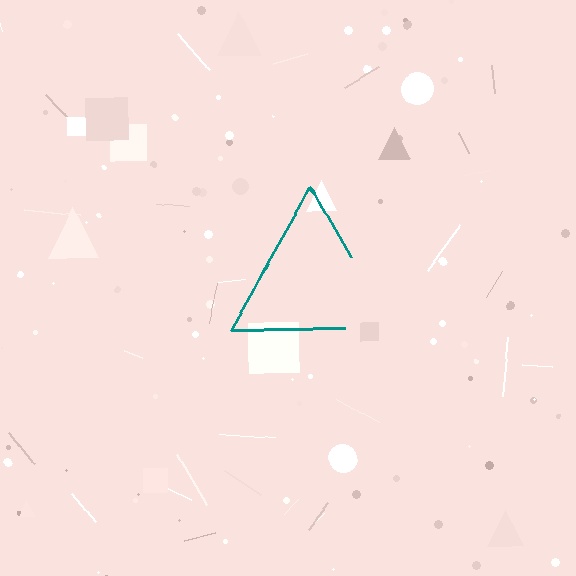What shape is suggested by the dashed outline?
The dashed outline suggests a triangle.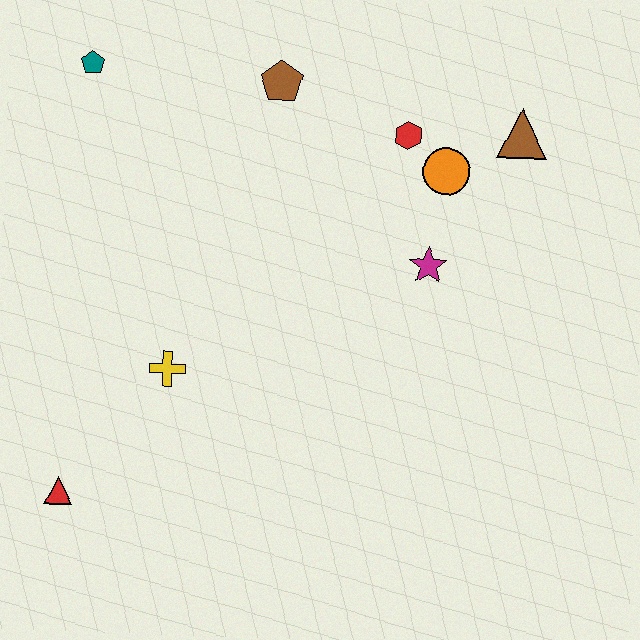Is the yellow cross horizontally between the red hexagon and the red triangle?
Yes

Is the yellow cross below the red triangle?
No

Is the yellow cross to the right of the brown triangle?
No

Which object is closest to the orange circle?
The red hexagon is closest to the orange circle.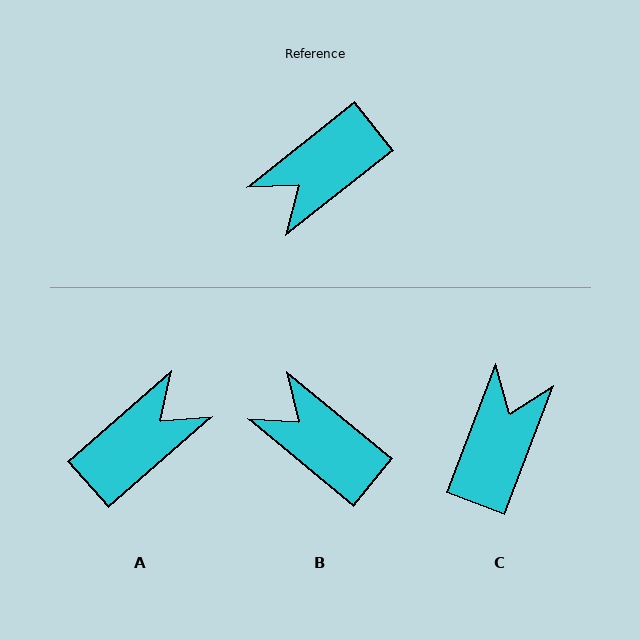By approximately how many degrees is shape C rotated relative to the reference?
Approximately 149 degrees clockwise.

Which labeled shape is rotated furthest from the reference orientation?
A, about 177 degrees away.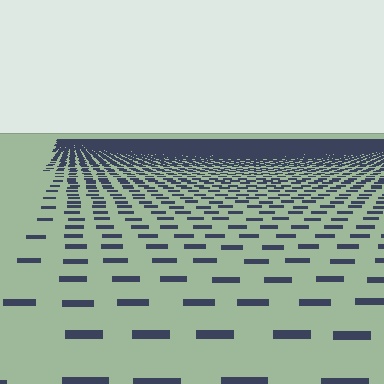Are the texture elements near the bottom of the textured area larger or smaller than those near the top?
Larger. Near the bottom, elements are closer to the viewer and appear at a bigger on-screen size.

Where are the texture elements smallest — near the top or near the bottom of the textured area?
Near the top.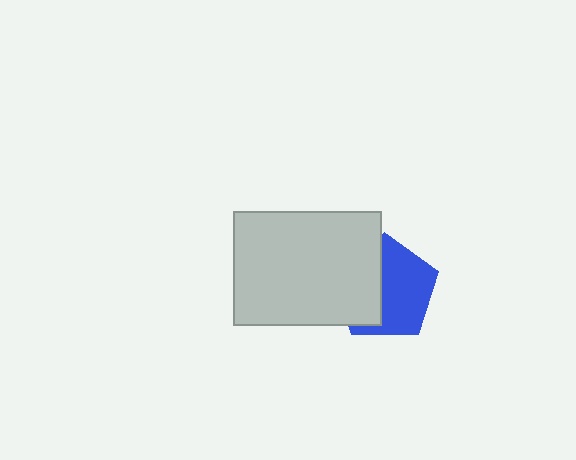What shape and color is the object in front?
The object in front is a light gray rectangle.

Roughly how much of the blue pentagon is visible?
About half of it is visible (roughly 58%).